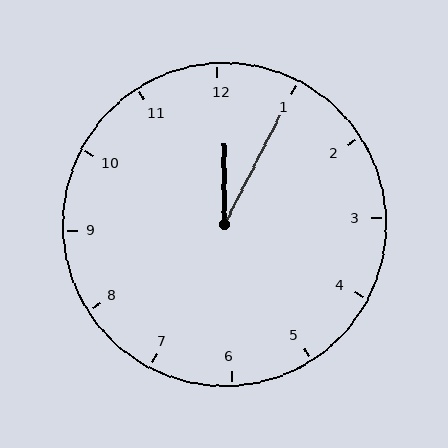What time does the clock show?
12:05.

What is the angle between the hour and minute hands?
Approximately 28 degrees.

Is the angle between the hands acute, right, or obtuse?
It is acute.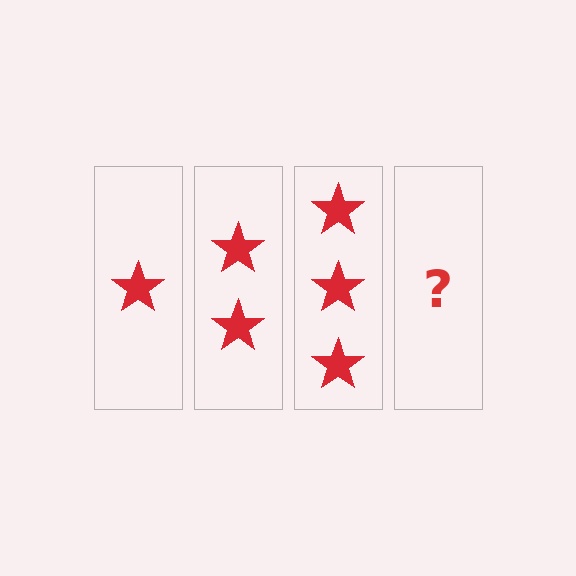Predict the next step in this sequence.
The next step is 4 stars.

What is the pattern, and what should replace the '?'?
The pattern is that each step adds one more star. The '?' should be 4 stars.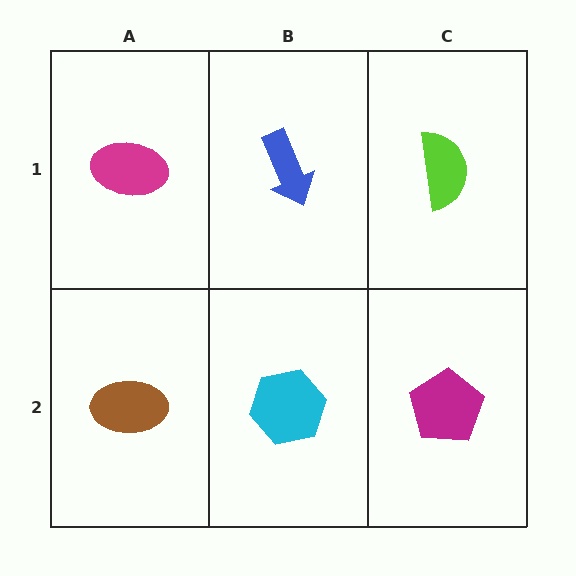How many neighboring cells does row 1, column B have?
3.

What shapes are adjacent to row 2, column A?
A magenta ellipse (row 1, column A), a cyan hexagon (row 2, column B).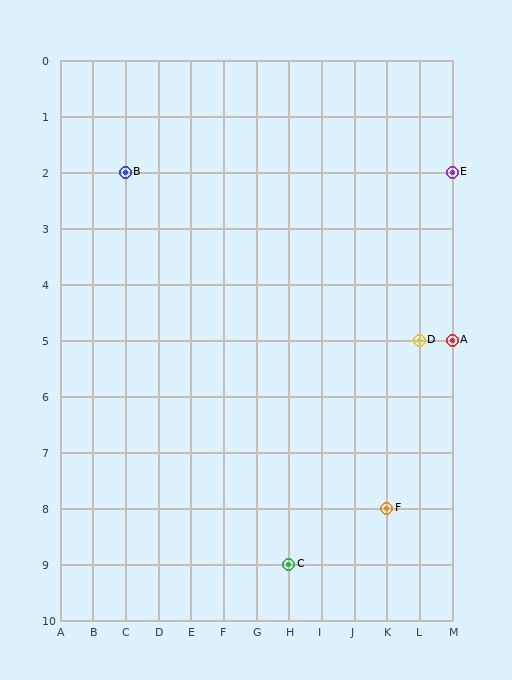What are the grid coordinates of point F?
Point F is at grid coordinates (K, 8).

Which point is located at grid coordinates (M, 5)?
Point A is at (M, 5).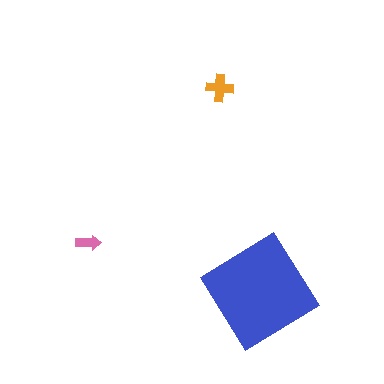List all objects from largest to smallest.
The blue diamond, the orange cross, the pink arrow.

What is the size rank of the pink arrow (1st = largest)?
3rd.